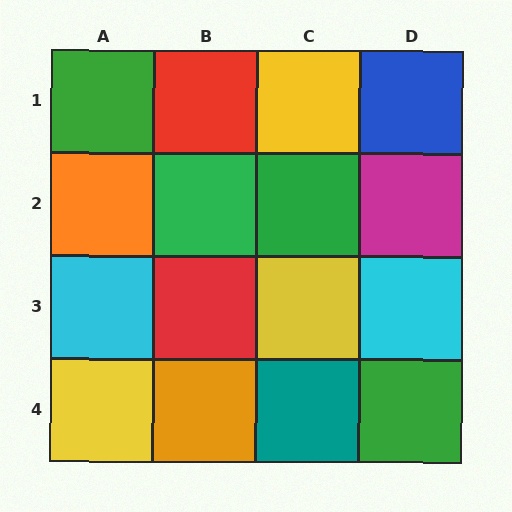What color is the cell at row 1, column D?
Blue.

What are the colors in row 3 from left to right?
Cyan, red, yellow, cyan.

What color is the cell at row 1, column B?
Red.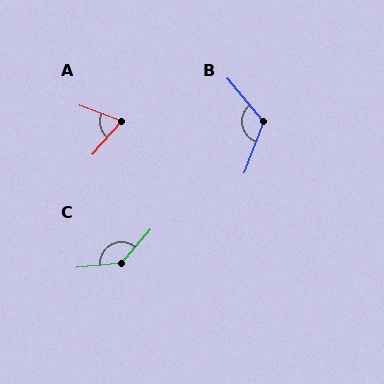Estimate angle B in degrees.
Approximately 119 degrees.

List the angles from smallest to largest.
A (69°), B (119°), C (136°).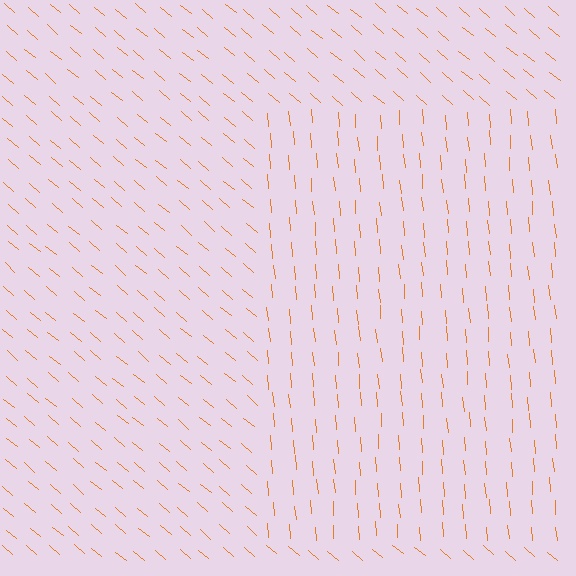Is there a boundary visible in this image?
Yes, there is a texture boundary formed by a change in line orientation.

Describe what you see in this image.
The image is filled with small orange line segments. A rectangle region in the image has lines oriented differently from the surrounding lines, creating a visible texture boundary.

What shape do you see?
I see a rectangle.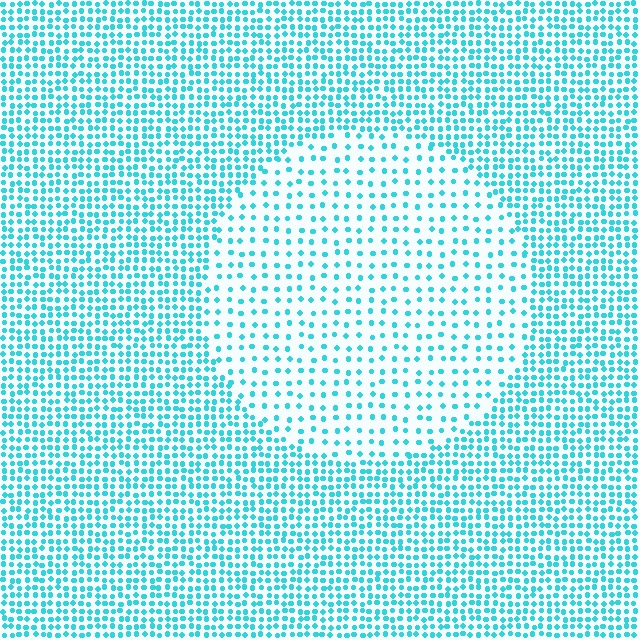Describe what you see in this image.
The image contains small cyan elements arranged at two different densities. A circle-shaped region is visible where the elements are less densely packed than the surrounding area.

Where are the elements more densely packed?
The elements are more densely packed outside the circle boundary.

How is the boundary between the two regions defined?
The boundary is defined by a change in element density (approximately 2.3x ratio). All elements are the same color, size, and shape.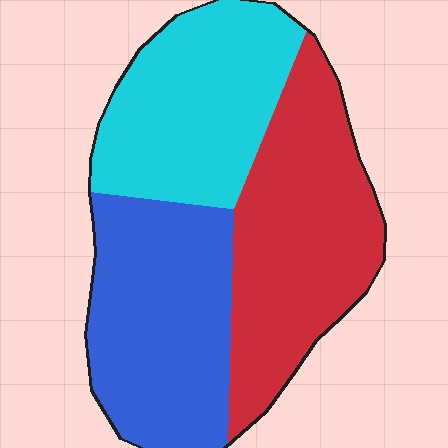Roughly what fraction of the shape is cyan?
Cyan takes up about one third (1/3) of the shape.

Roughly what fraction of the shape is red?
Red takes up about three eighths (3/8) of the shape.